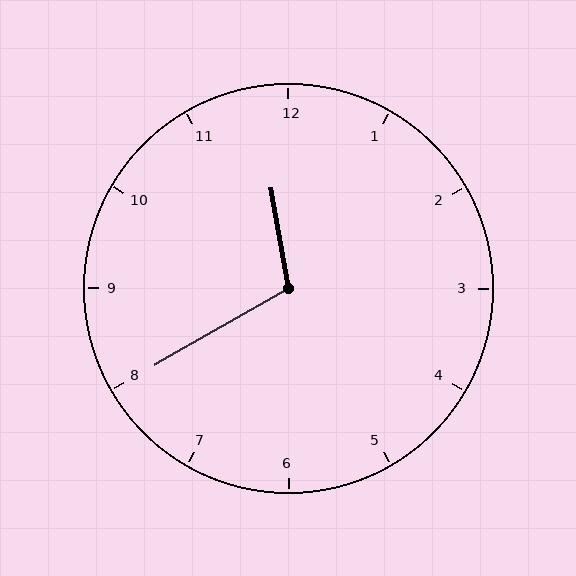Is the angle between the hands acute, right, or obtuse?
It is obtuse.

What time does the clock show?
11:40.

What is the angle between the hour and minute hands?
Approximately 110 degrees.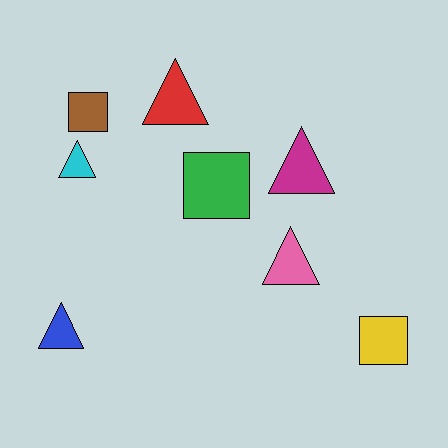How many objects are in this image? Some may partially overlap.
There are 8 objects.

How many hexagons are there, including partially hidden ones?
There are no hexagons.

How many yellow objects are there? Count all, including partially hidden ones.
There is 1 yellow object.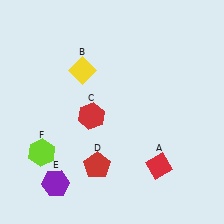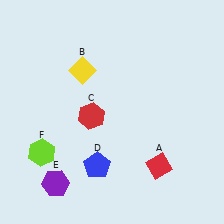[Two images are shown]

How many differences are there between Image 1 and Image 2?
There is 1 difference between the two images.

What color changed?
The pentagon (D) changed from red in Image 1 to blue in Image 2.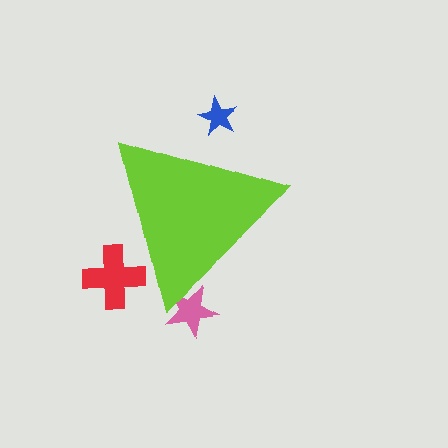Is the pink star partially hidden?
Yes, the pink star is partially hidden behind the lime triangle.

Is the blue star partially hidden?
Yes, the blue star is partially hidden behind the lime triangle.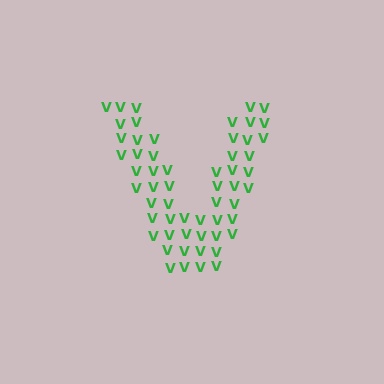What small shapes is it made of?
It is made of small letter V's.